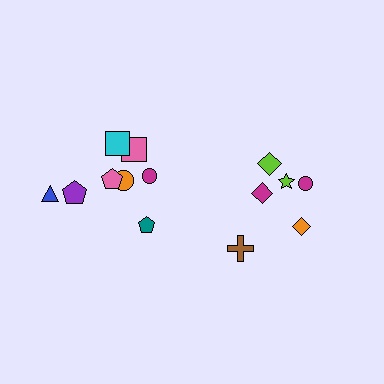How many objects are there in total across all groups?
There are 14 objects.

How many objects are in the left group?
There are 8 objects.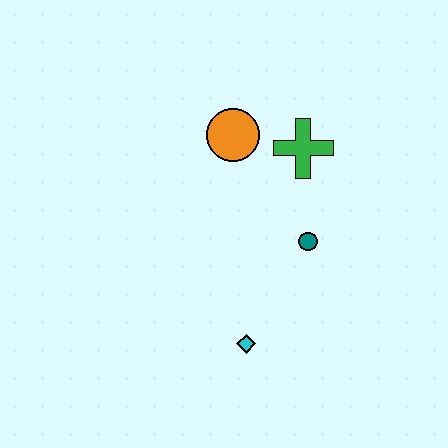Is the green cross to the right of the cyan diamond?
Yes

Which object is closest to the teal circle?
The green cross is closest to the teal circle.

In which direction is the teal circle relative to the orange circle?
The teal circle is below the orange circle.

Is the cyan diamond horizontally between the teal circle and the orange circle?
Yes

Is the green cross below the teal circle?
No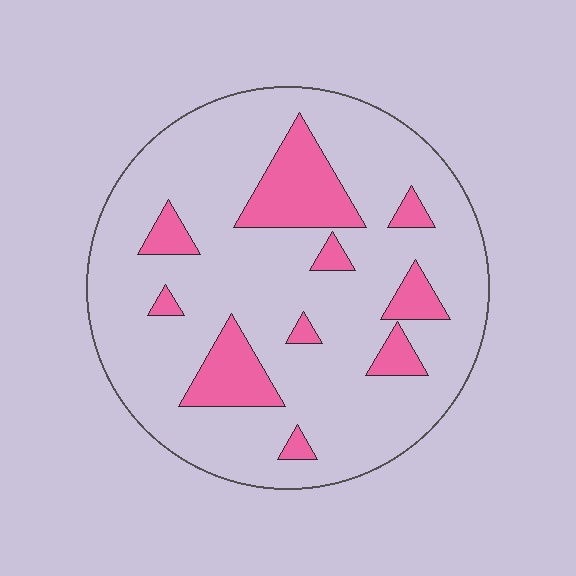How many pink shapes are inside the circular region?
10.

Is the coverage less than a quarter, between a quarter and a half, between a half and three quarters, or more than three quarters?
Less than a quarter.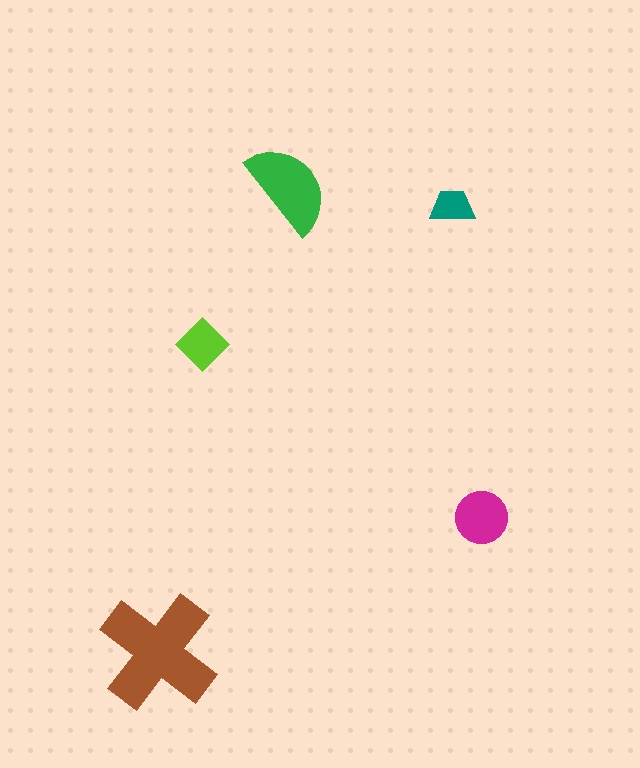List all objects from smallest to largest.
The teal trapezoid, the lime diamond, the magenta circle, the green semicircle, the brown cross.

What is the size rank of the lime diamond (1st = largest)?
4th.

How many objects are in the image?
There are 5 objects in the image.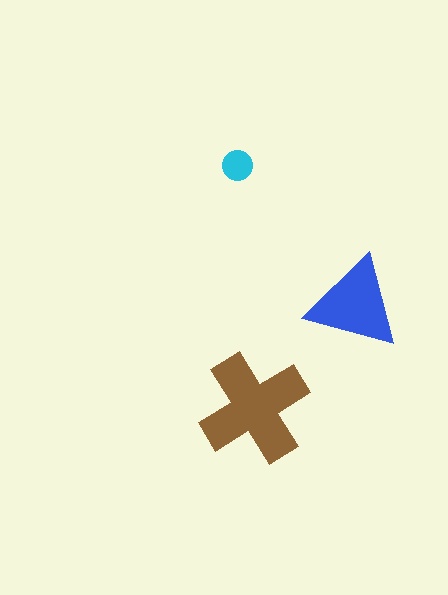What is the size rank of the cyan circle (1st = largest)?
3rd.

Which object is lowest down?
The brown cross is bottommost.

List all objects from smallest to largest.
The cyan circle, the blue triangle, the brown cross.